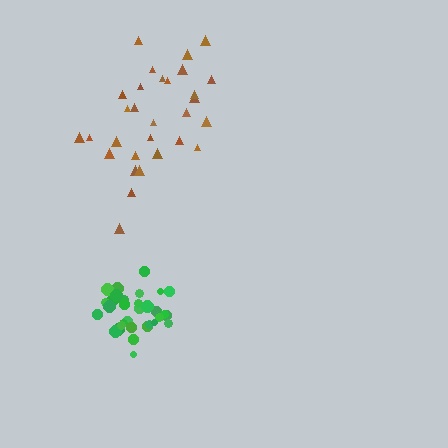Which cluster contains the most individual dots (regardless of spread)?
Green (34).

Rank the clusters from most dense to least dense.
green, brown.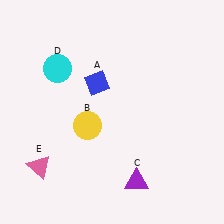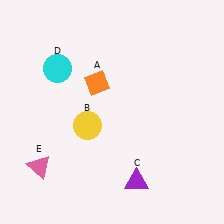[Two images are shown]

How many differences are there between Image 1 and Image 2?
There is 1 difference between the two images.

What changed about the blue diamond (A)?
In Image 1, A is blue. In Image 2, it changed to orange.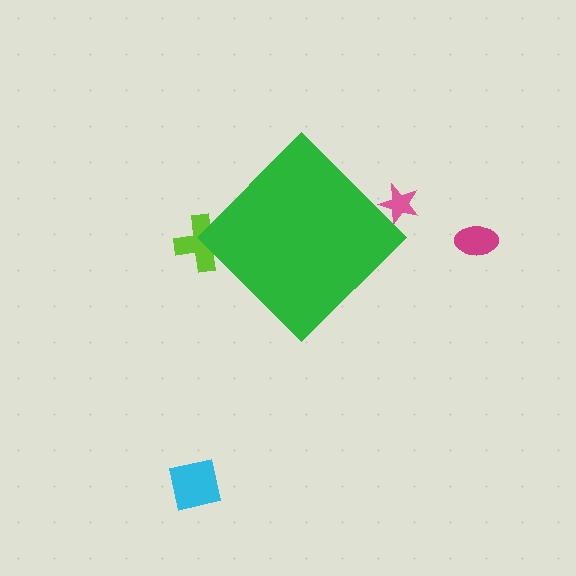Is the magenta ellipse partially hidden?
No, the magenta ellipse is fully visible.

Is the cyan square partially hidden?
No, the cyan square is fully visible.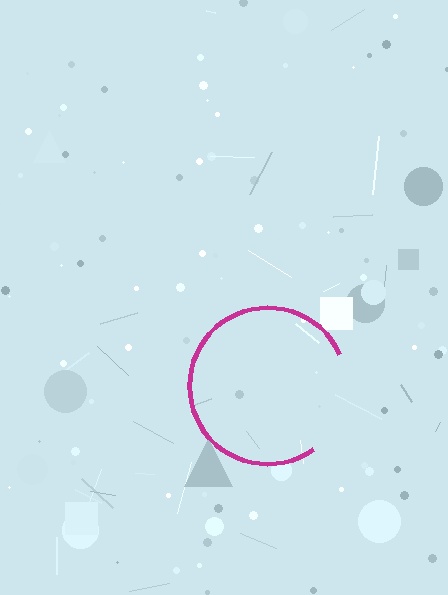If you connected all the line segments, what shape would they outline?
They would outline a circle.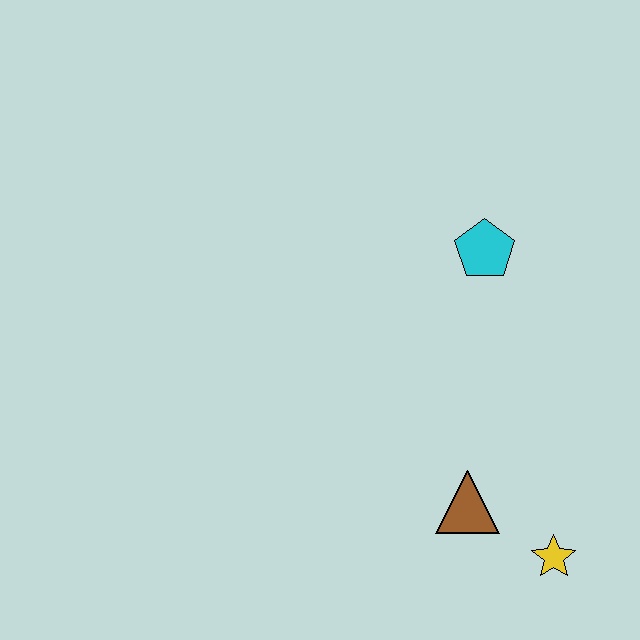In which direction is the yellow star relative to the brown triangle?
The yellow star is to the right of the brown triangle.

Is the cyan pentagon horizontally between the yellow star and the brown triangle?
Yes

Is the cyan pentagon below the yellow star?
No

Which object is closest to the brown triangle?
The yellow star is closest to the brown triangle.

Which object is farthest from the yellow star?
The cyan pentagon is farthest from the yellow star.